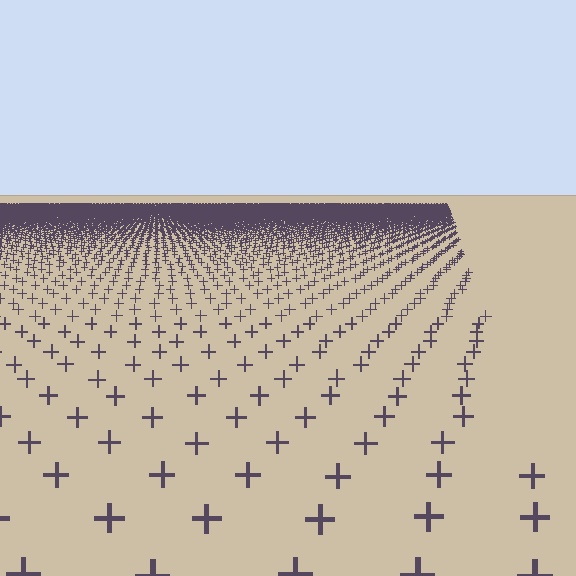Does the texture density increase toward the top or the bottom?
Density increases toward the top.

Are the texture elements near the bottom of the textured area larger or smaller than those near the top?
Larger. Near the bottom, elements are closer to the viewer and appear at a bigger on-screen size.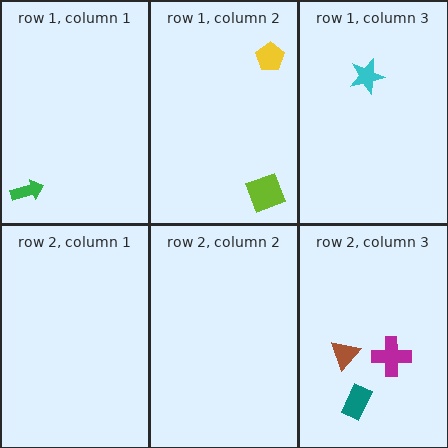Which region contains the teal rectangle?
The row 2, column 3 region.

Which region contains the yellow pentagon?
The row 1, column 2 region.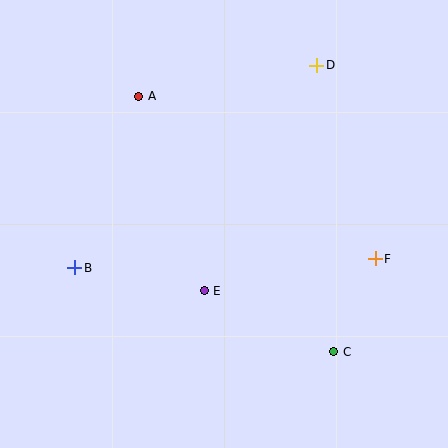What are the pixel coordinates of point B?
Point B is at (75, 268).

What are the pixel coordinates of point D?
Point D is at (317, 65).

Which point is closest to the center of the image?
Point E at (204, 291) is closest to the center.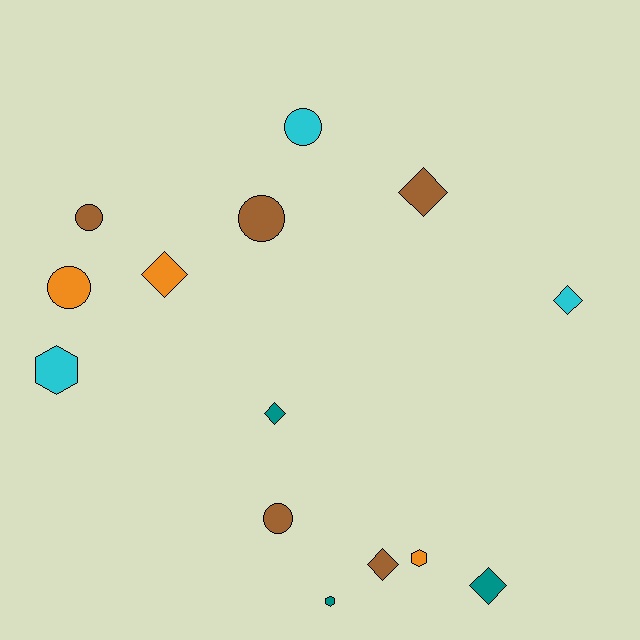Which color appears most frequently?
Brown, with 5 objects.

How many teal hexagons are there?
There is 1 teal hexagon.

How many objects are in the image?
There are 14 objects.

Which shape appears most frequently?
Diamond, with 6 objects.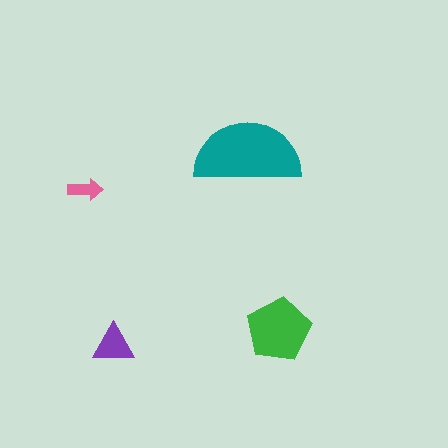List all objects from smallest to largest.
The pink arrow, the purple triangle, the green pentagon, the teal semicircle.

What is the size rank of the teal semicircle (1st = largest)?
1st.